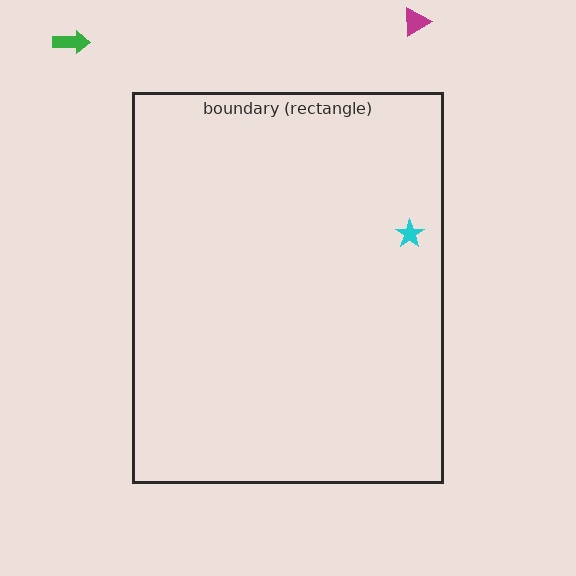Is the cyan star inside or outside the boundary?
Inside.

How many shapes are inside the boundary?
1 inside, 2 outside.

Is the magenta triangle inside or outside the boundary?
Outside.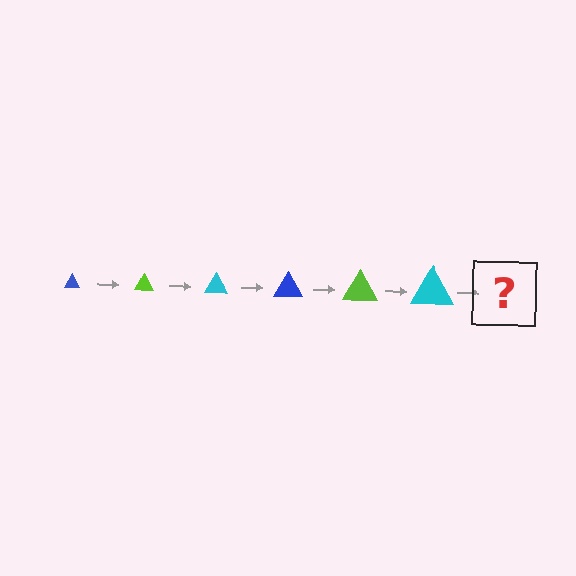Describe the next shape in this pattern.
It should be a blue triangle, larger than the previous one.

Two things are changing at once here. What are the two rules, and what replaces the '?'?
The two rules are that the triangle grows larger each step and the color cycles through blue, lime, and cyan. The '?' should be a blue triangle, larger than the previous one.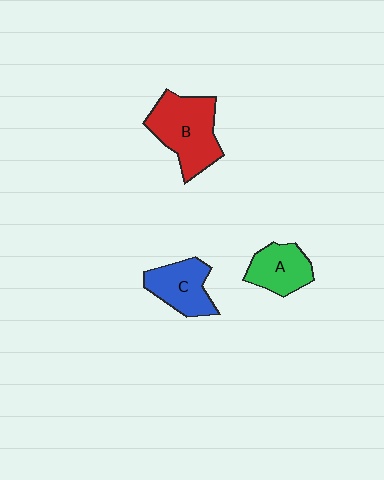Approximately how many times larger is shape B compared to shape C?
Approximately 1.5 times.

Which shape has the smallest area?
Shape A (green).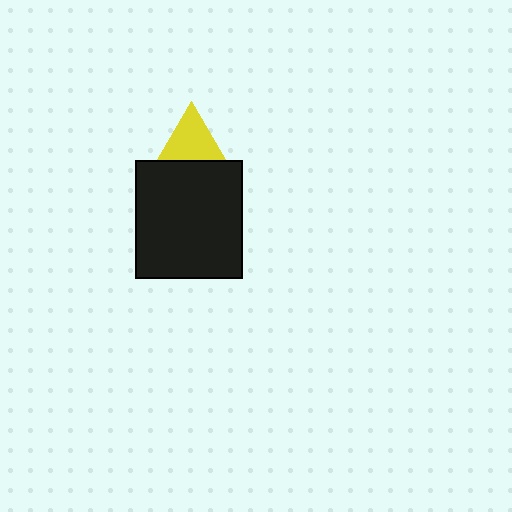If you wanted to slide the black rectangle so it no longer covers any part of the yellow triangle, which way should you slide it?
Slide it down — that is the most direct way to separate the two shapes.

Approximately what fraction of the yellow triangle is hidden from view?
Roughly 44% of the yellow triangle is hidden behind the black rectangle.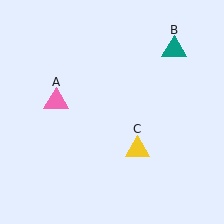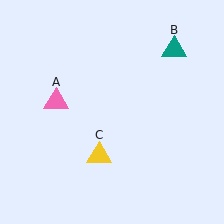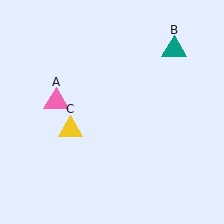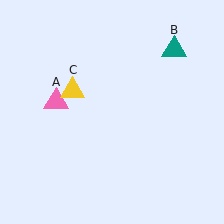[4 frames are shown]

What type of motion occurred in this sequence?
The yellow triangle (object C) rotated clockwise around the center of the scene.